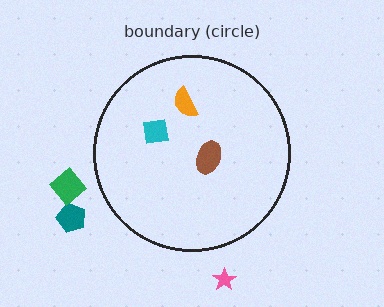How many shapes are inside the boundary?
3 inside, 3 outside.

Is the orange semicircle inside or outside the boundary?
Inside.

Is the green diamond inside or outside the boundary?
Outside.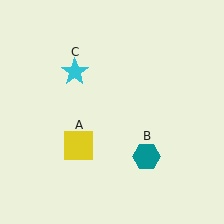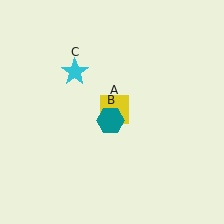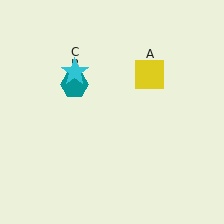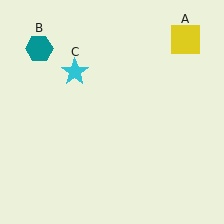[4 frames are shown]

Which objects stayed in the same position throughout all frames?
Cyan star (object C) remained stationary.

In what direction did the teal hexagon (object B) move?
The teal hexagon (object B) moved up and to the left.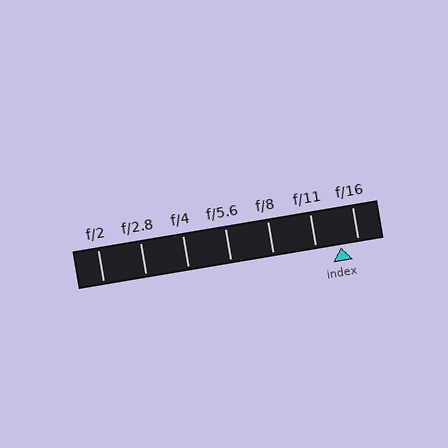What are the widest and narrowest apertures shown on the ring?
The widest aperture shown is f/2 and the narrowest is f/16.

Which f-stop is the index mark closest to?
The index mark is closest to f/16.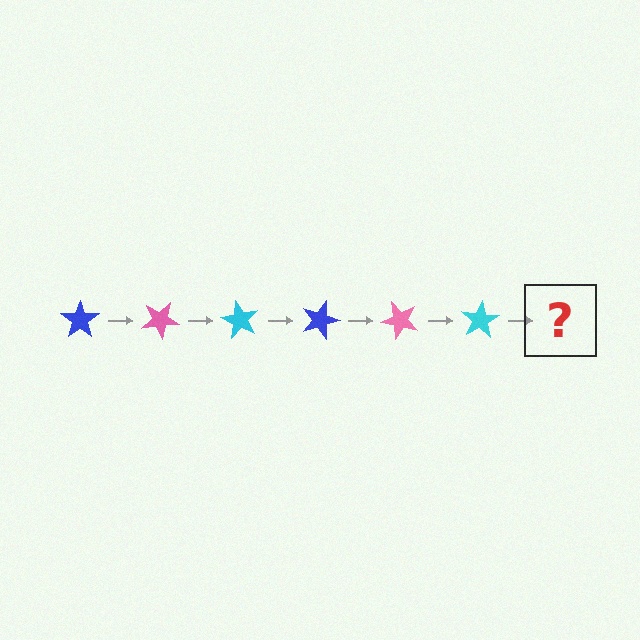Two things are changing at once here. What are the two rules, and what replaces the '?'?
The two rules are that it rotates 30 degrees each step and the color cycles through blue, pink, and cyan. The '?' should be a blue star, rotated 180 degrees from the start.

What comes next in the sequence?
The next element should be a blue star, rotated 180 degrees from the start.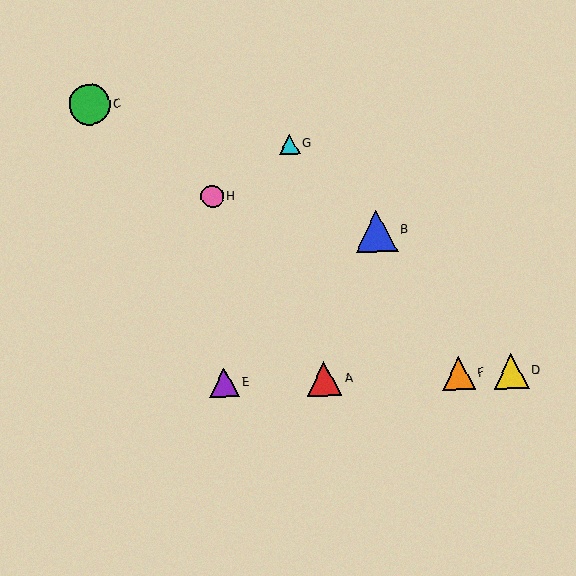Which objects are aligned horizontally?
Objects A, D, E, F are aligned horizontally.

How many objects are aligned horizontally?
4 objects (A, D, E, F) are aligned horizontally.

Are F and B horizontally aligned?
No, F is at y≈373 and B is at y≈231.